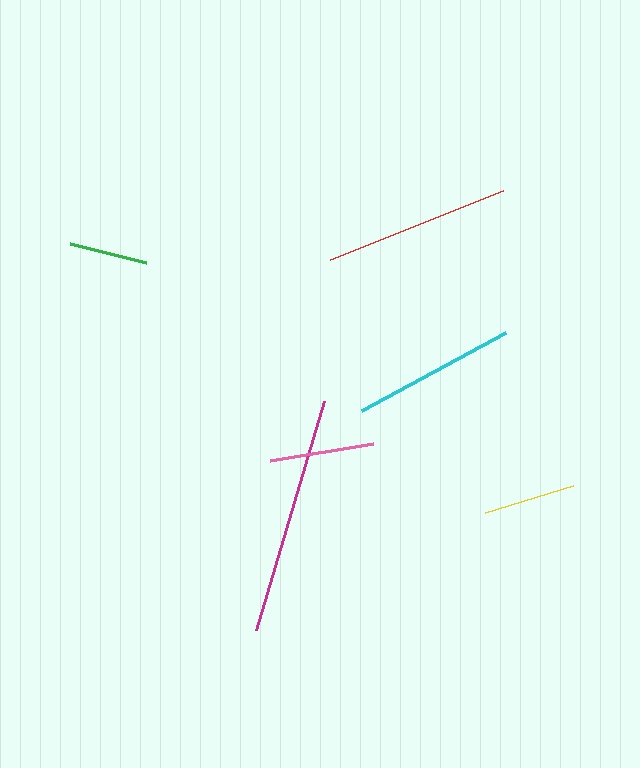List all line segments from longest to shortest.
From longest to shortest: magenta, red, cyan, pink, yellow, green.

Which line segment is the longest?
The magenta line is the longest at approximately 239 pixels.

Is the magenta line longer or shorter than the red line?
The magenta line is longer than the red line.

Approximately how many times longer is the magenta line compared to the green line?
The magenta line is approximately 3.0 times the length of the green line.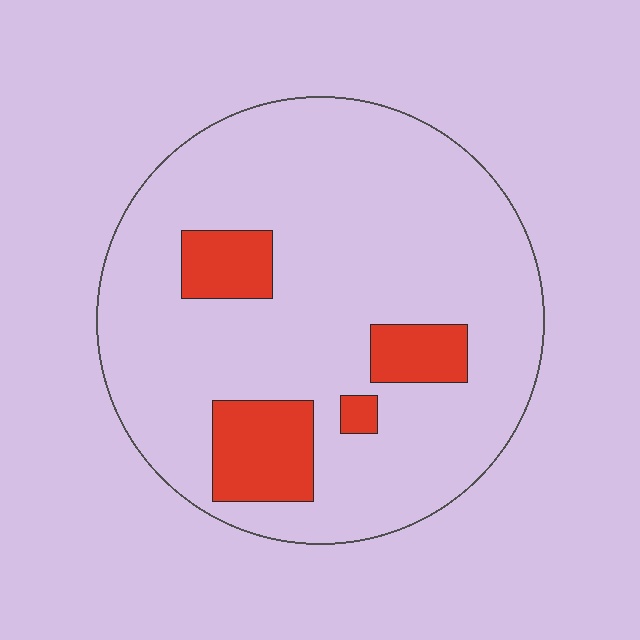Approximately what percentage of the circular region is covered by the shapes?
Approximately 15%.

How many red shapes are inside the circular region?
4.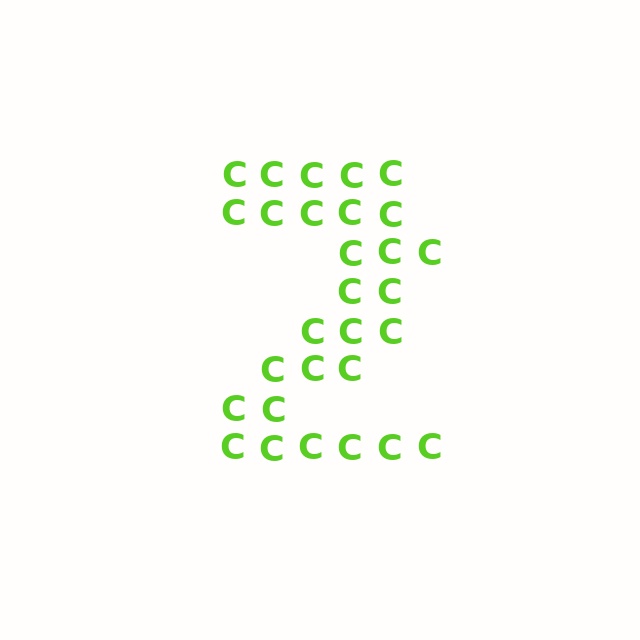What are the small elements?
The small elements are letter C's.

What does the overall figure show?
The overall figure shows the digit 2.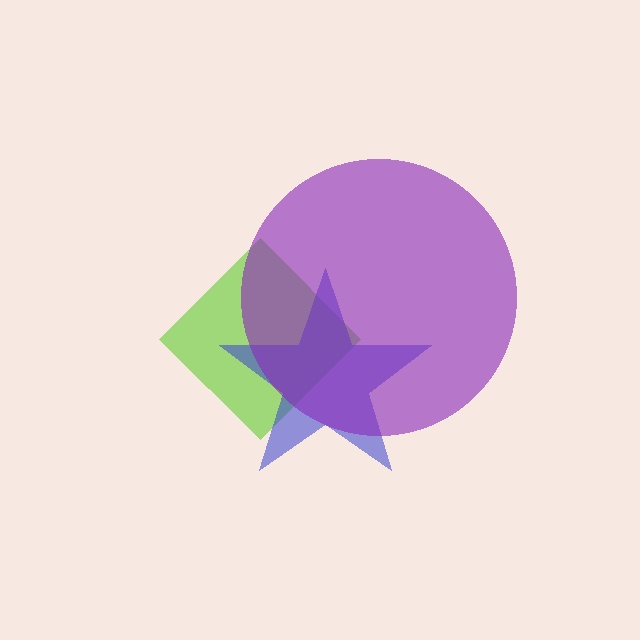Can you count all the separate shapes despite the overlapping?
Yes, there are 3 separate shapes.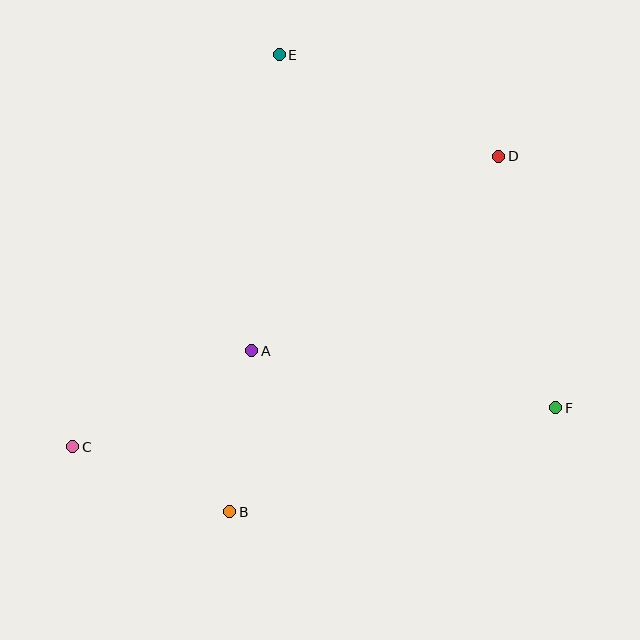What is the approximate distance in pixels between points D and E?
The distance between D and E is approximately 242 pixels.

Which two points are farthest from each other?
Points C and D are farthest from each other.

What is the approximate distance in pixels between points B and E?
The distance between B and E is approximately 460 pixels.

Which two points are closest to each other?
Points A and B are closest to each other.